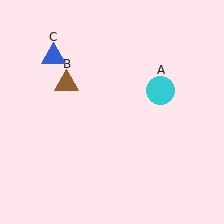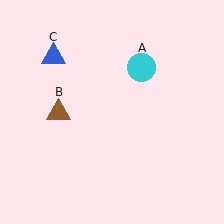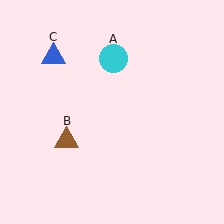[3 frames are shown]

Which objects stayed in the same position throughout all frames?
Blue triangle (object C) remained stationary.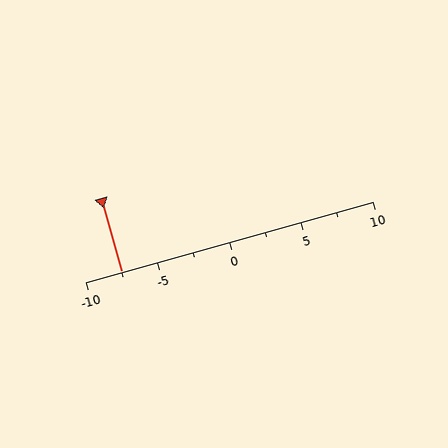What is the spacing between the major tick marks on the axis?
The major ticks are spaced 5 apart.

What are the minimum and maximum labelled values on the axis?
The axis runs from -10 to 10.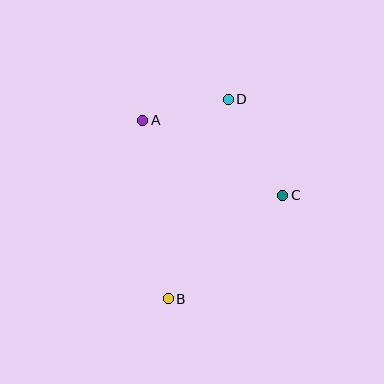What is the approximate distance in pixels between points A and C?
The distance between A and C is approximately 159 pixels.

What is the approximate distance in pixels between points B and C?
The distance between B and C is approximately 155 pixels.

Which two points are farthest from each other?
Points B and D are farthest from each other.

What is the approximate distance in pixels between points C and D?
The distance between C and D is approximately 111 pixels.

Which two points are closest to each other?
Points A and D are closest to each other.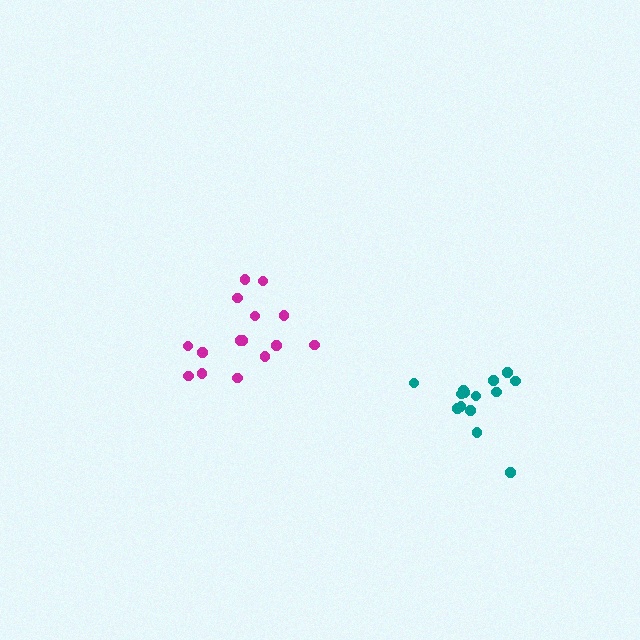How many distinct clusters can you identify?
There are 2 distinct clusters.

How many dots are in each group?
Group 1: 15 dots, Group 2: 14 dots (29 total).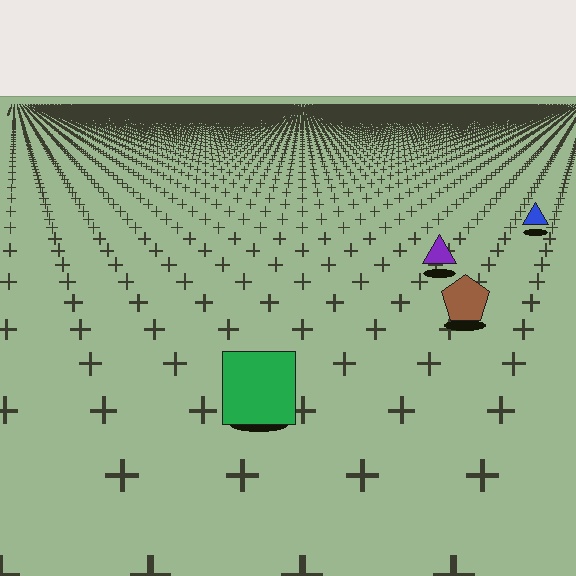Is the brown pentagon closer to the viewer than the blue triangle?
Yes. The brown pentagon is closer — you can tell from the texture gradient: the ground texture is coarser near it.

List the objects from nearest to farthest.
From nearest to farthest: the green square, the brown pentagon, the purple triangle, the blue triangle.